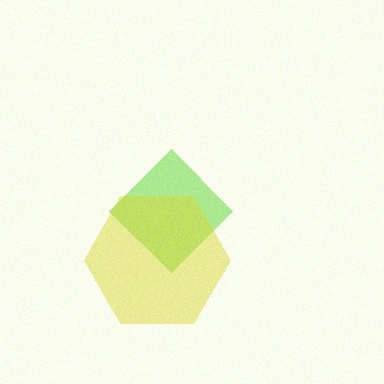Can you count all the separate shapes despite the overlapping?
Yes, there are 2 separate shapes.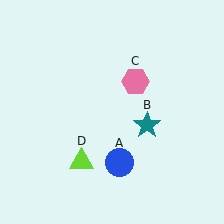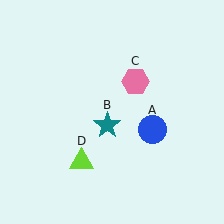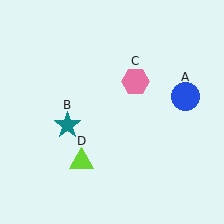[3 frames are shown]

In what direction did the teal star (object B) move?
The teal star (object B) moved left.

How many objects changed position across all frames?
2 objects changed position: blue circle (object A), teal star (object B).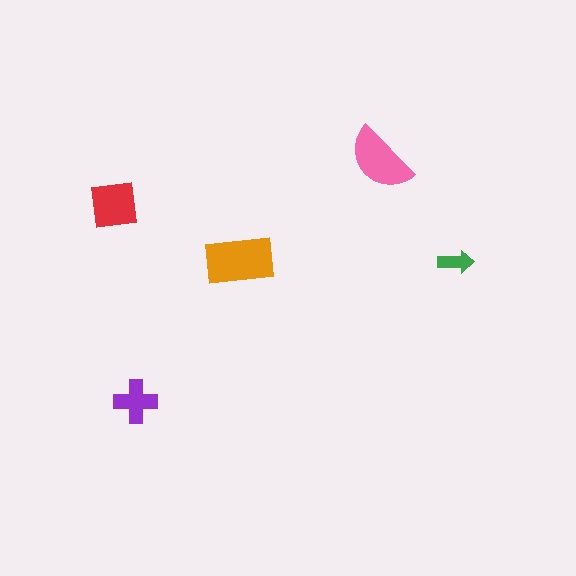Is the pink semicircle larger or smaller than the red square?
Larger.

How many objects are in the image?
There are 5 objects in the image.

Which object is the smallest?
The green arrow.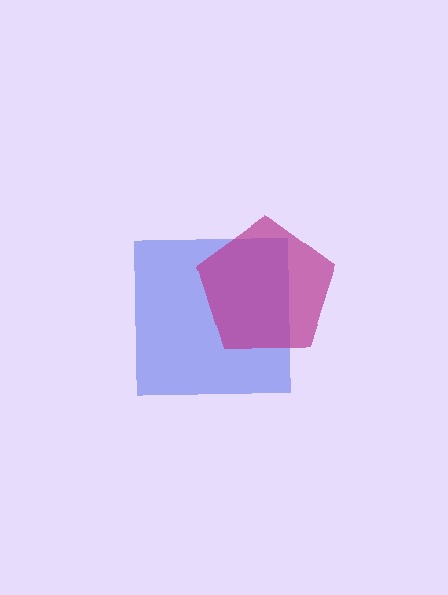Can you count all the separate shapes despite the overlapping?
Yes, there are 2 separate shapes.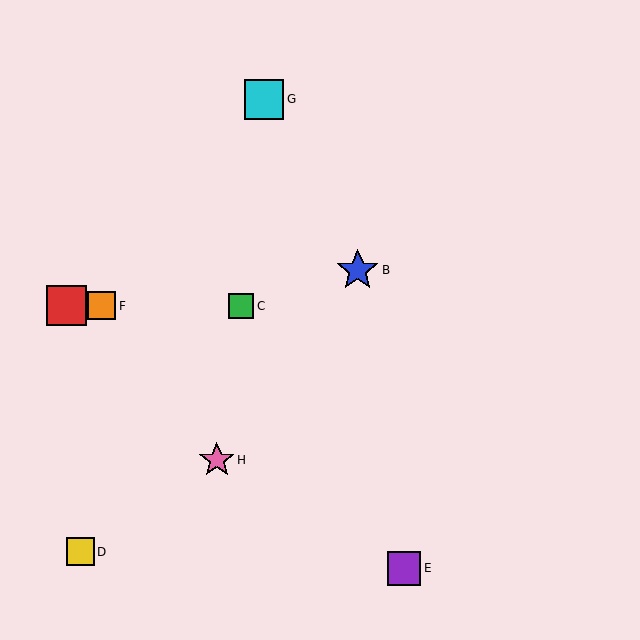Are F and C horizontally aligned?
Yes, both are at y≈306.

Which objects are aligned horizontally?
Objects A, C, F are aligned horizontally.